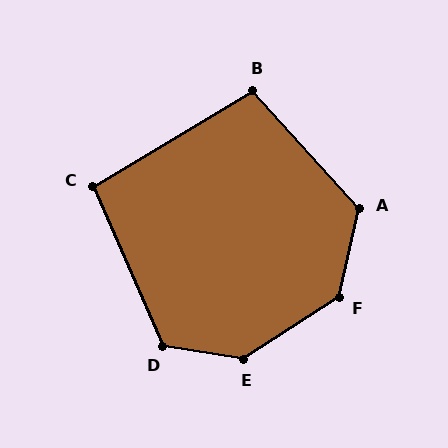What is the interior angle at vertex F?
Approximately 136 degrees (obtuse).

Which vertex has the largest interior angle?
E, at approximately 138 degrees.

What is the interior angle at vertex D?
Approximately 123 degrees (obtuse).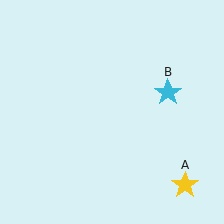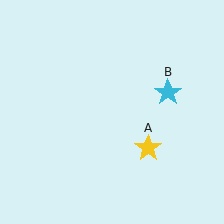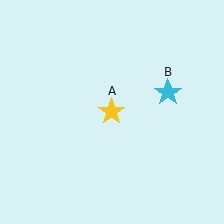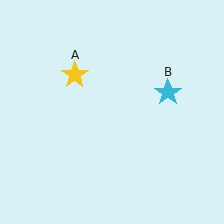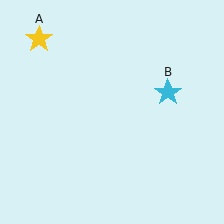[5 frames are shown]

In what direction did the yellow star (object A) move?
The yellow star (object A) moved up and to the left.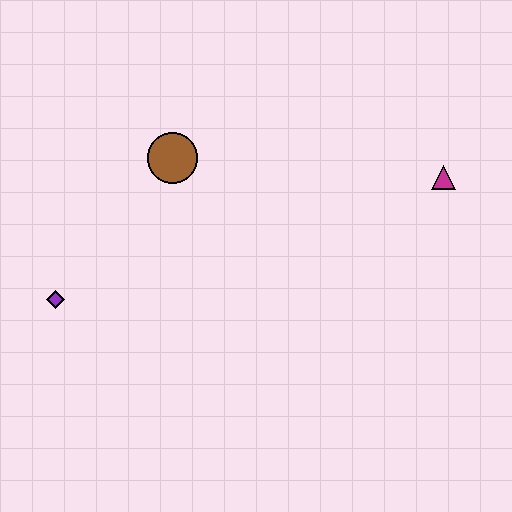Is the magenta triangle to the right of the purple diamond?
Yes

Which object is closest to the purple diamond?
The brown circle is closest to the purple diamond.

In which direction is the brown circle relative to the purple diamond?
The brown circle is above the purple diamond.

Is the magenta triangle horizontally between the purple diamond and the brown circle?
No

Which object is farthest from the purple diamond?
The magenta triangle is farthest from the purple diamond.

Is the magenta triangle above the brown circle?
No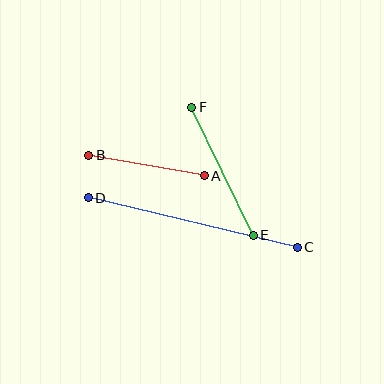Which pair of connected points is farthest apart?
Points C and D are farthest apart.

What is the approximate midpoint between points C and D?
The midpoint is at approximately (193, 222) pixels.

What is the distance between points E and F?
The distance is approximately 142 pixels.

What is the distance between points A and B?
The distance is approximately 118 pixels.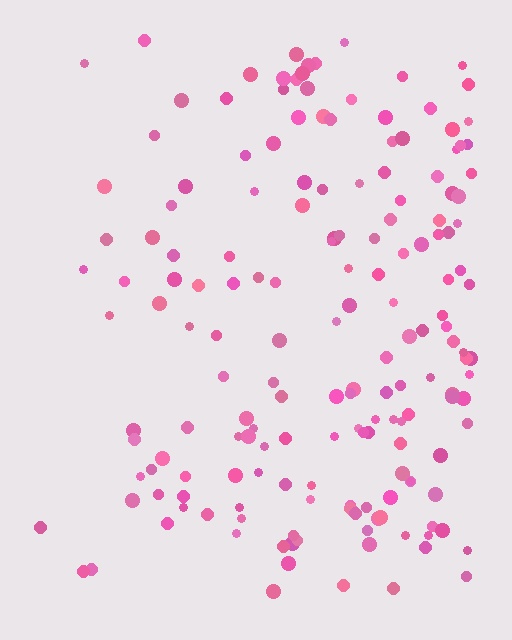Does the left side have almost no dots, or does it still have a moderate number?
Still a moderate number, just noticeably fewer than the right.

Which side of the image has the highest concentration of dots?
The right.